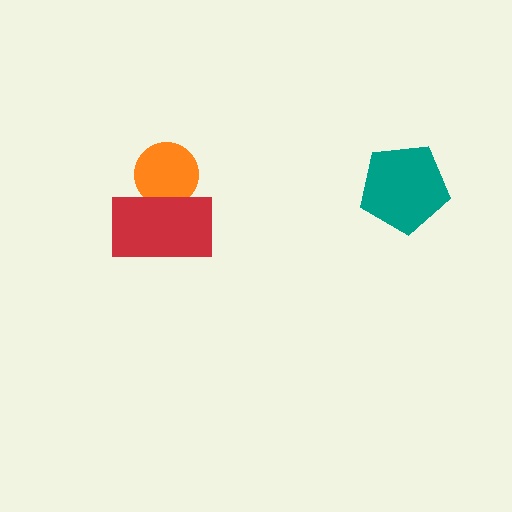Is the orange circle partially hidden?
Yes, it is partially covered by another shape.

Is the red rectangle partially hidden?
No, no other shape covers it.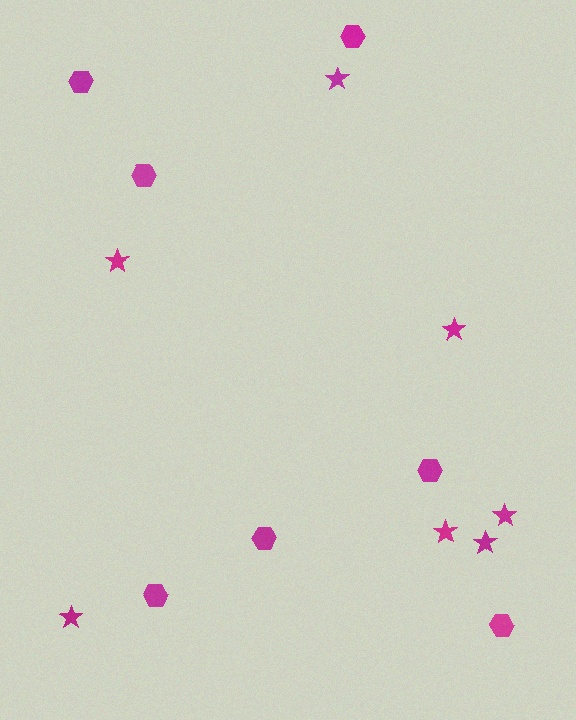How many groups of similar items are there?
There are 2 groups: one group of hexagons (7) and one group of stars (7).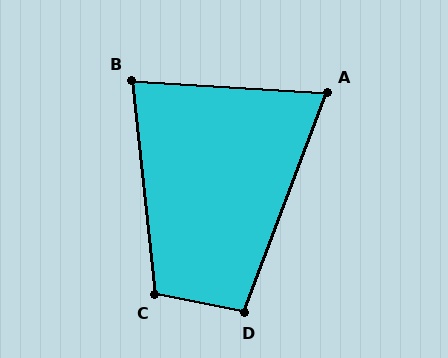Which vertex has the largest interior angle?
C, at approximately 107 degrees.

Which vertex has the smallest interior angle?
A, at approximately 73 degrees.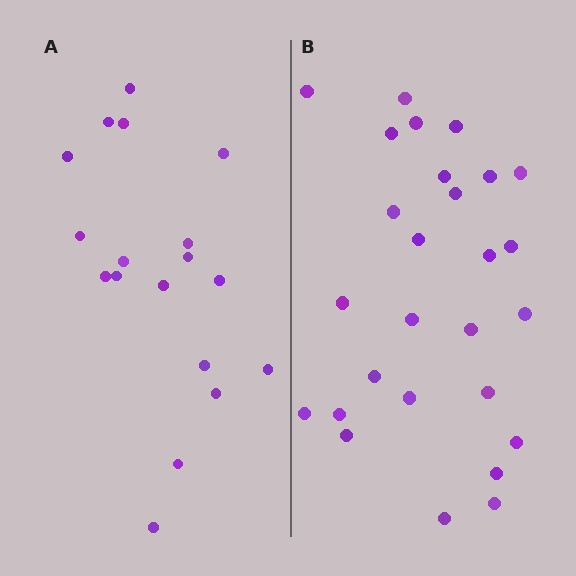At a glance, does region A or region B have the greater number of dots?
Region B (the right region) has more dots.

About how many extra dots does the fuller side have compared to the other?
Region B has roughly 8 or so more dots than region A.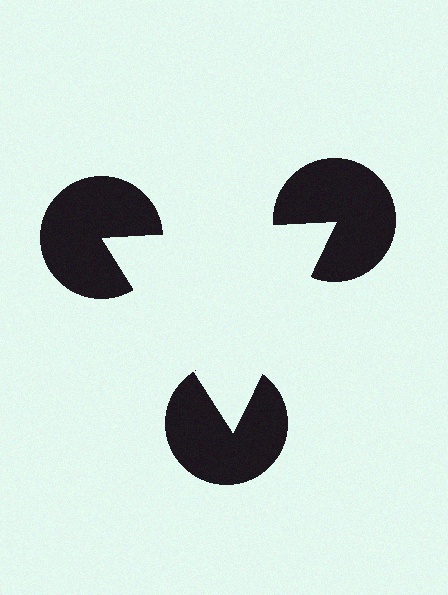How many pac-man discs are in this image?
There are 3 — one at each vertex of the illusory triangle.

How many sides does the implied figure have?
3 sides.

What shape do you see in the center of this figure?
An illusory triangle — its edges are inferred from the aligned wedge cuts in the pac-man discs, not physically drawn.